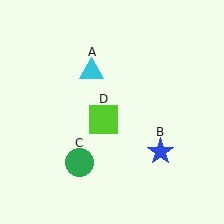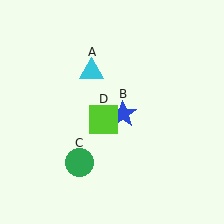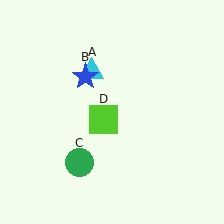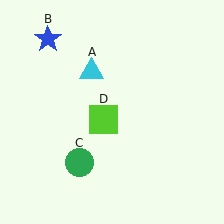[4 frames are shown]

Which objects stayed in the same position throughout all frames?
Cyan triangle (object A) and green circle (object C) and lime square (object D) remained stationary.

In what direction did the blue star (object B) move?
The blue star (object B) moved up and to the left.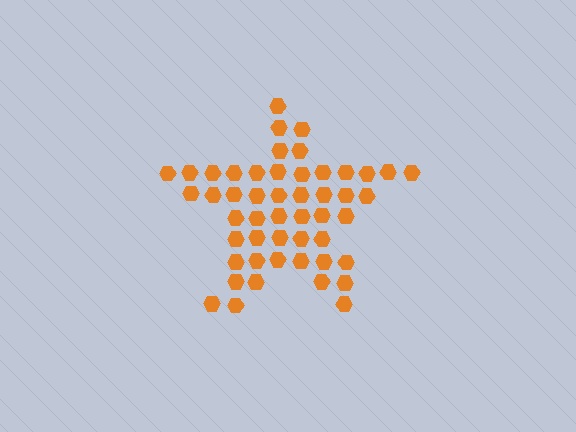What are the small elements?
The small elements are hexagons.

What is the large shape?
The large shape is a star.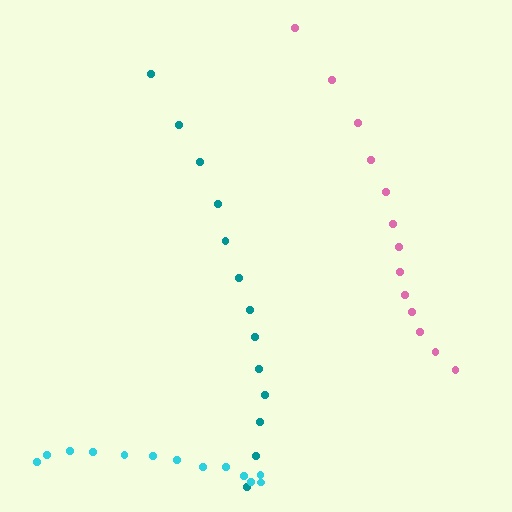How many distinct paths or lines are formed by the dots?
There are 3 distinct paths.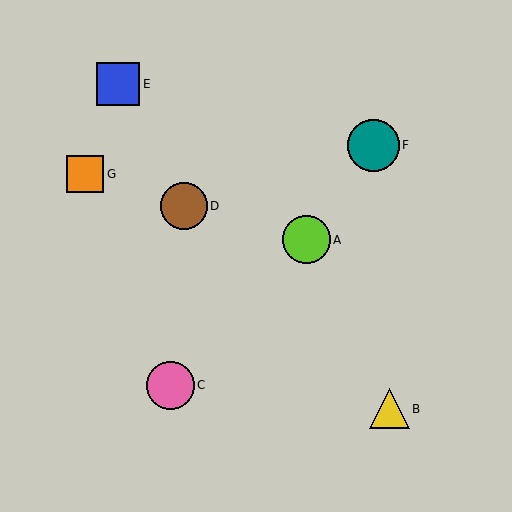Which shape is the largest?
The teal circle (labeled F) is the largest.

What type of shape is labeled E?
Shape E is a blue square.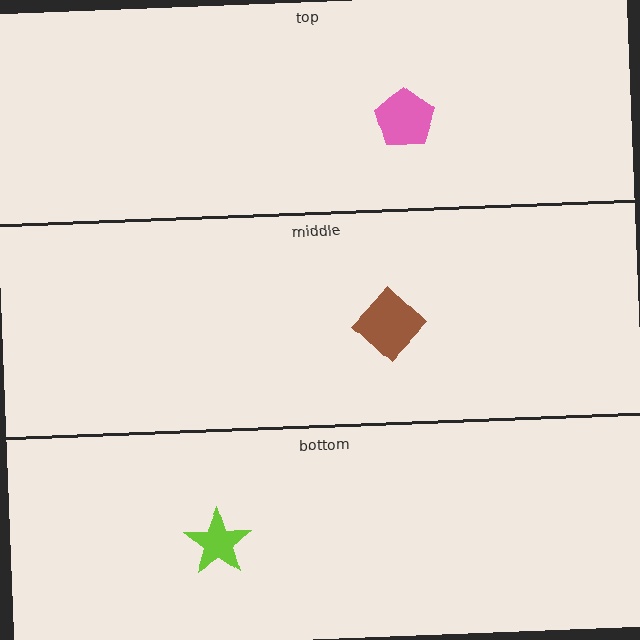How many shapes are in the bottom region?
1.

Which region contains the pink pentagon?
The top region.